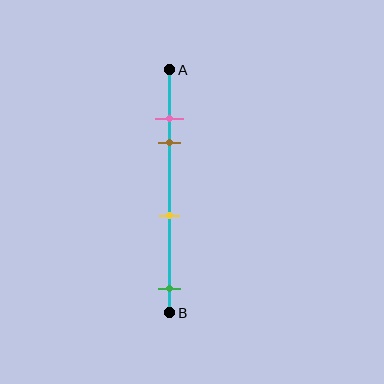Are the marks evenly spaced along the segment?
No, the marks are not evenly spaced.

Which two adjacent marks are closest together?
The pink and brown marks are the closest adjacent pair.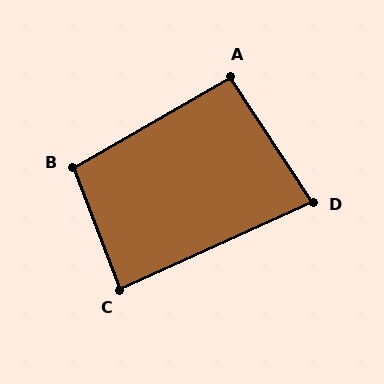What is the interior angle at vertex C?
Approximately 87 degrees (approximately right).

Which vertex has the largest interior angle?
B, at approximately 99 degrees.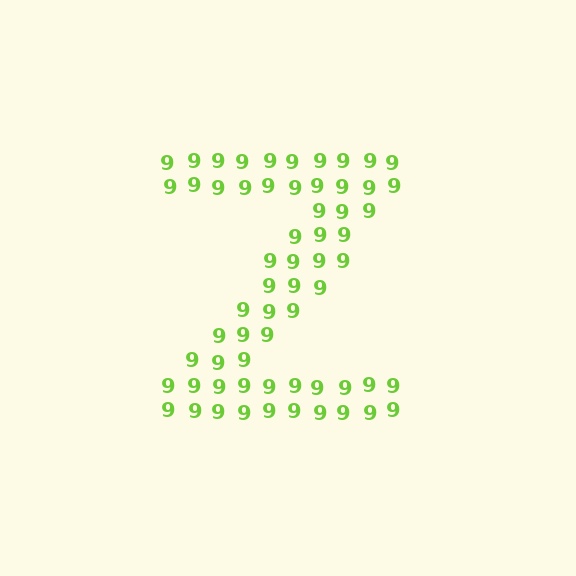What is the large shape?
The large shape is the letter Z.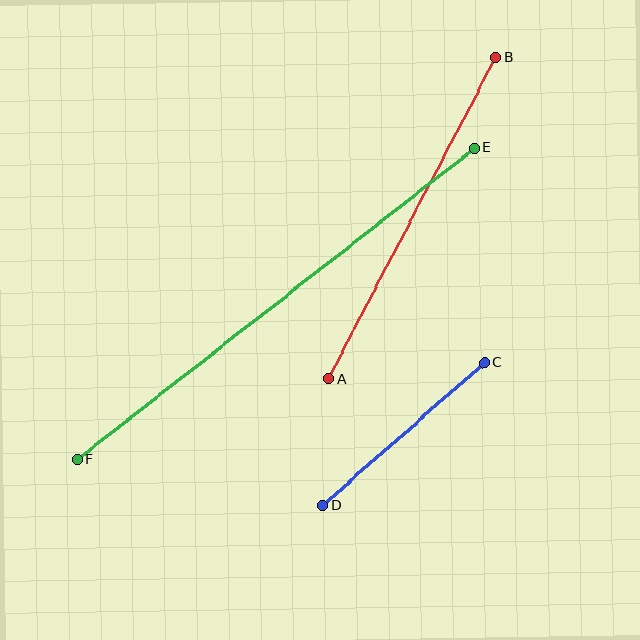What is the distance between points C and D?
The distance is approximately 215 pixels.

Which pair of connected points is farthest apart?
Points E and F are farthest apart.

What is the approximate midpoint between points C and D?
The midpoint is at approximately (403, 434) pixels.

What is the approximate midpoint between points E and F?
The midpoint is at approximately (276, 303) pixels.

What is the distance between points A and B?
The distance is approximately 362 pixels.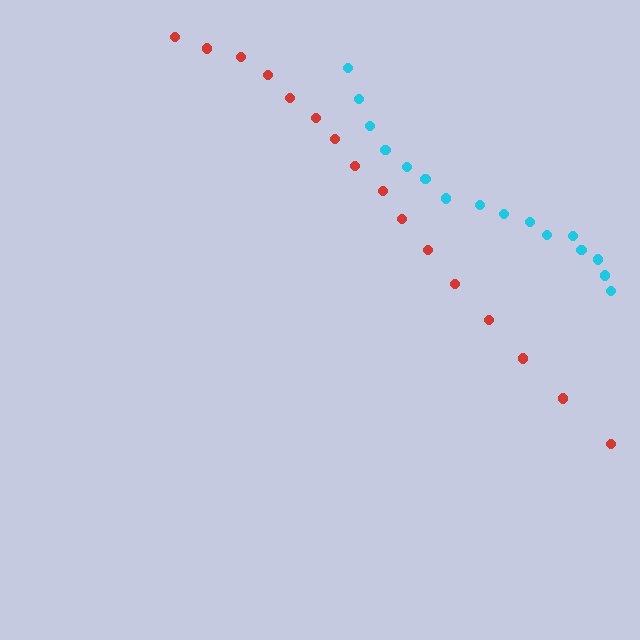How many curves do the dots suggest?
There are 2 distinct paths.